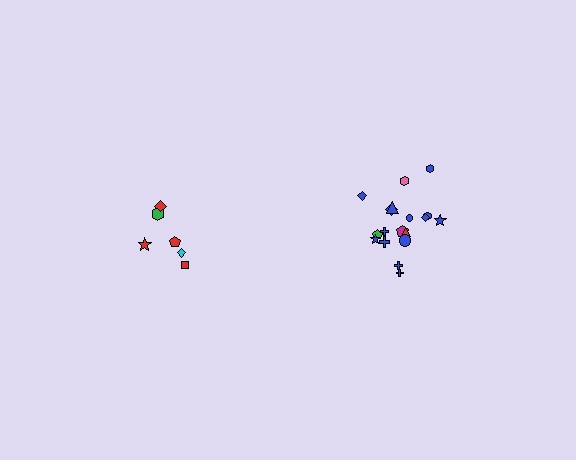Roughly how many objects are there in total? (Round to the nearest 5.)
Roughly 25 objects in total.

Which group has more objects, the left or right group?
The right group.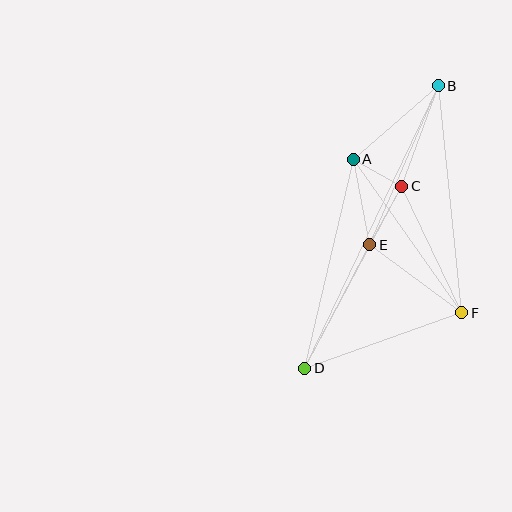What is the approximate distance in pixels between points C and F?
The distance between C and F is approximately 140 pixels.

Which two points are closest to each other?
Points A and C are closest to each other.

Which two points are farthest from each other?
Points B and D are farthest from each other.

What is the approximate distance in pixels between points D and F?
The distance between D and F is approximately 166 pixels.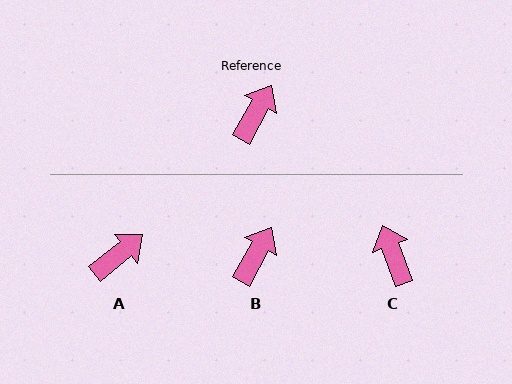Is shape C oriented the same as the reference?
No, it is off by about 49 degrees.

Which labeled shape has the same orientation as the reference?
B.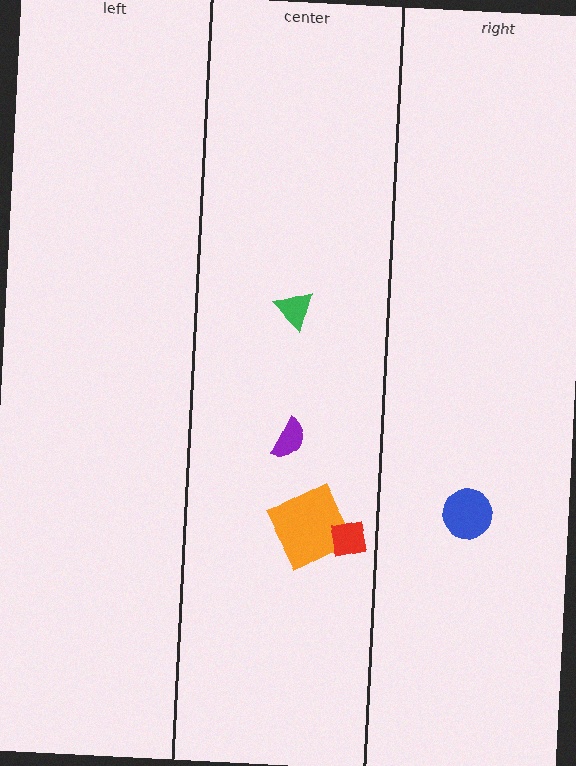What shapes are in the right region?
The blue circle.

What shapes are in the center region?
The orange square, the green triangle, the red square, the purple semicircle.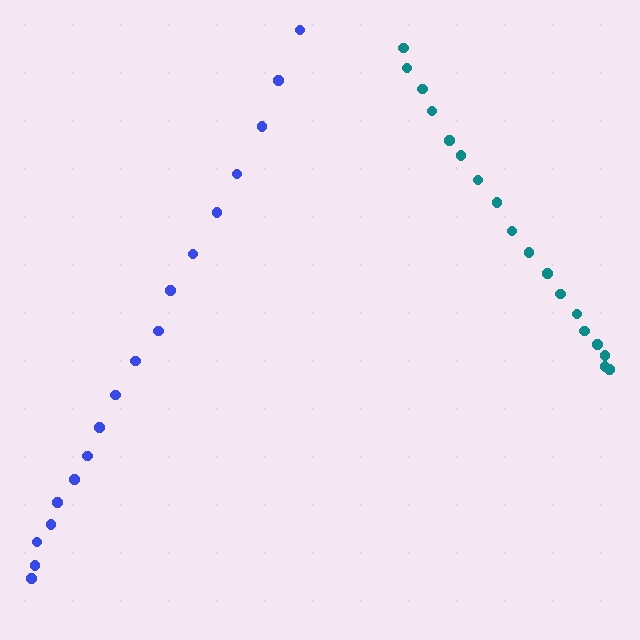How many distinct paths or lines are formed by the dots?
There are 2 distinct paths.